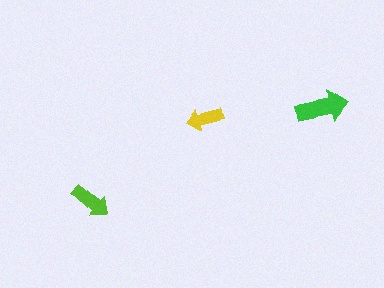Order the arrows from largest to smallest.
the green one, the lime one, the yellow one.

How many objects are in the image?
There are 3 objects in the image.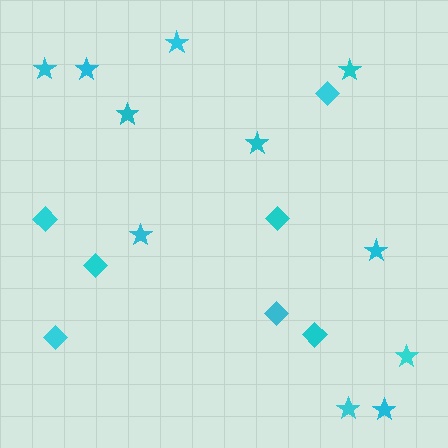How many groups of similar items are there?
There are 2 groups: one group of stars (11) and one group of diamonds (7).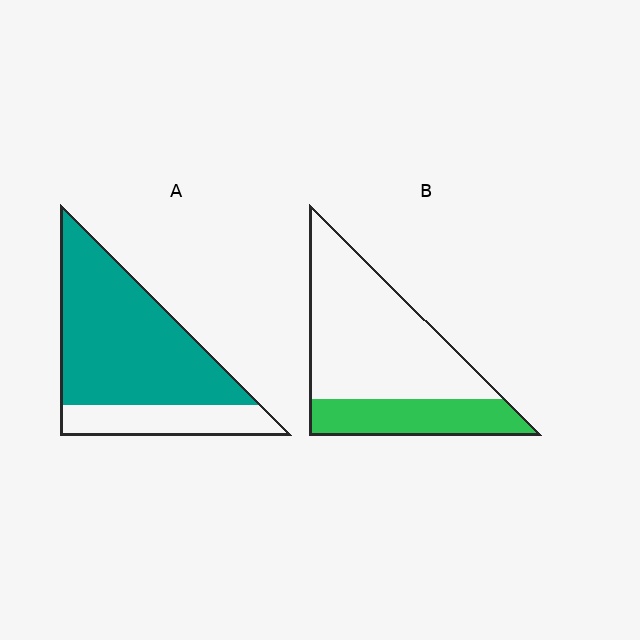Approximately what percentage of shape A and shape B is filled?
A is approximately 75% and B is approximately 30%.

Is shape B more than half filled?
No.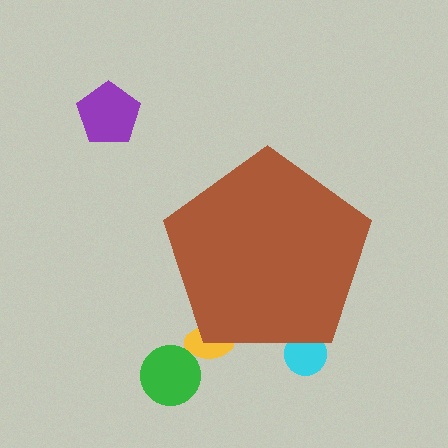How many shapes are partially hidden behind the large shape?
2 shapes are partially hidden.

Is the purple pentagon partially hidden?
No, the purple pentagon is fully visible.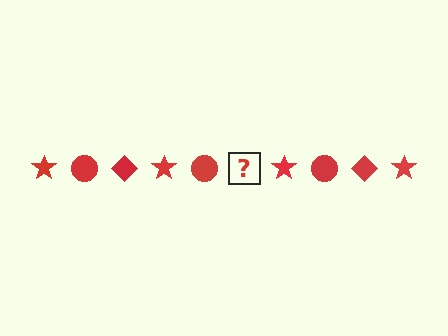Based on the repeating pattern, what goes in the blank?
The blank should be a red diamond.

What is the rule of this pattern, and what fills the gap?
The rule is that the pattern cycles through star, circle, diamond shapes in red. The gap should be filled with a red diamond.